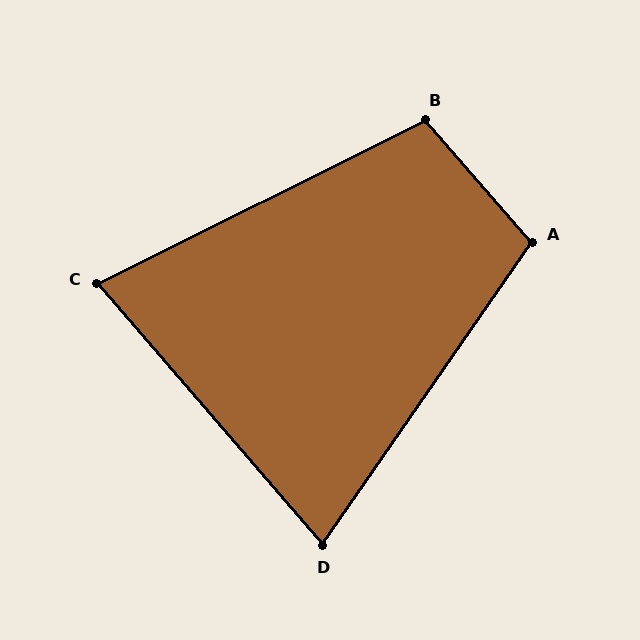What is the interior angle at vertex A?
Approximately 104 degrees (obtuse).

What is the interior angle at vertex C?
Approximately 76 degrees (acute).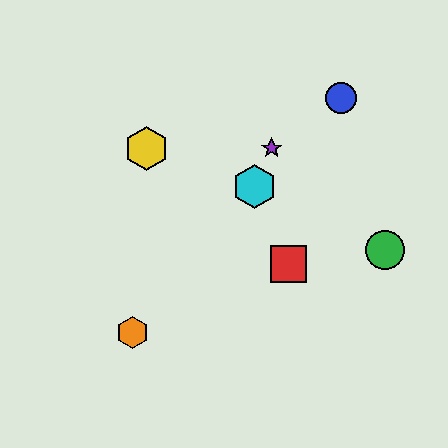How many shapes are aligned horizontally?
2 shapes (the yellow hexagon, the purple star) are aligned horizontally.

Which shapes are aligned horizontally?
The yellow hexagon, the purple star are aligned horizontally.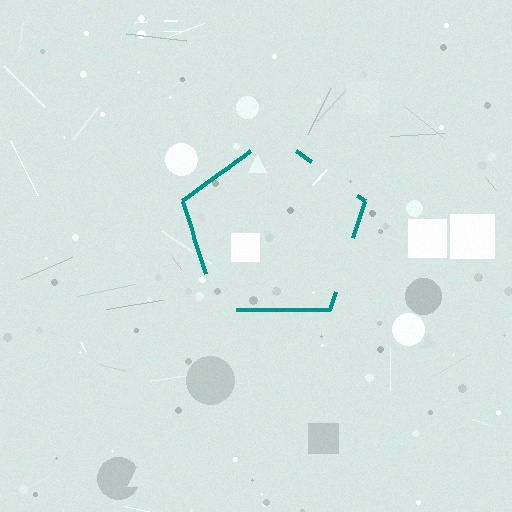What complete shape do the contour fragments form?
The contour fragments form a pentagon.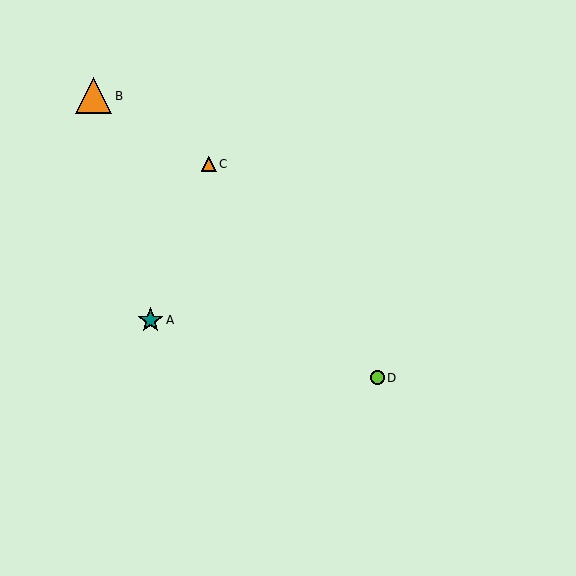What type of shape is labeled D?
Shape D is a lime circle.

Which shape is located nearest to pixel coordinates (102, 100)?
The orange triangle (labeled B) at (93, 96) is nearest to that location.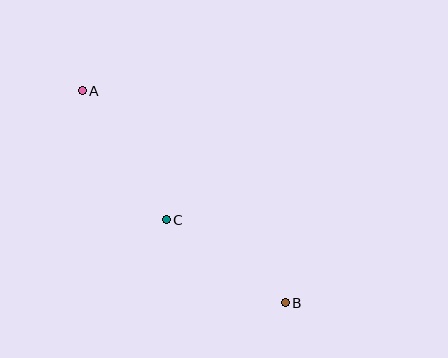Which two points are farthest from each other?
Points A and B are farthest from each other.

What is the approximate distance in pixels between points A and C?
The distance between A and C is approximately 154 pixels.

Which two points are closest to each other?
Points B and C are closest to each other.